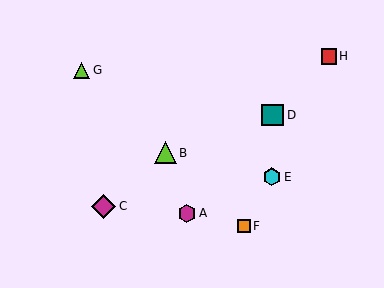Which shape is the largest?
The magenta diamond (labeled C) is the largest.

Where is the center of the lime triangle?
The center of the lime triangle is at (165, 153).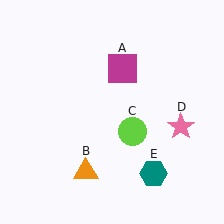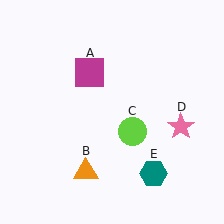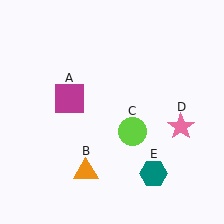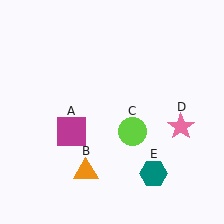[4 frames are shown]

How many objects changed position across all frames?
1 object changed position: magenta square (object A).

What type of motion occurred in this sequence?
The magenta square (object A) rotated counterclockwise around the center of the scene.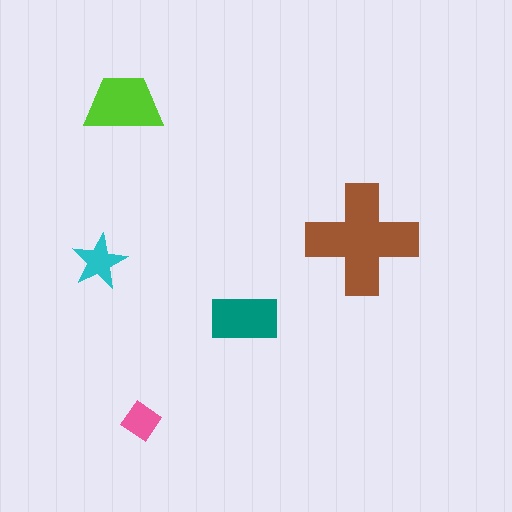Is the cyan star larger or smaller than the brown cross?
Smaller.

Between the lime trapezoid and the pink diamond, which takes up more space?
The lime trapezoid.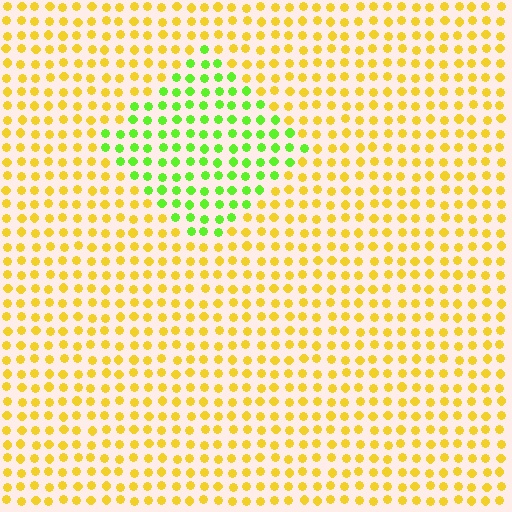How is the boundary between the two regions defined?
The boundary is defined purely by a slight shift in hue (about 55 degrees). Spacing, size, and orientation are identical on both sides.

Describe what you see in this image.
The image is filled with small yellow elements in a uniform arrangement. A diamond-shaped region is visible where the elements are tinted to a slightly different hue, forming a subtle color boundary.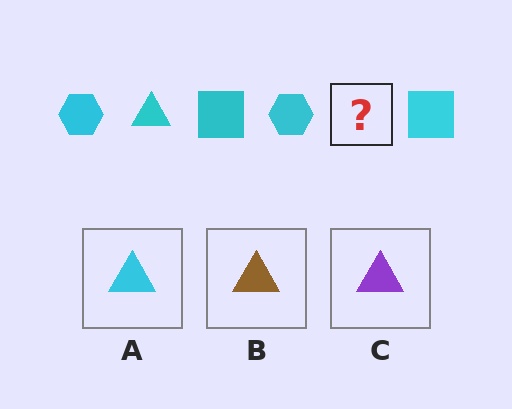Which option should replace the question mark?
Option A.